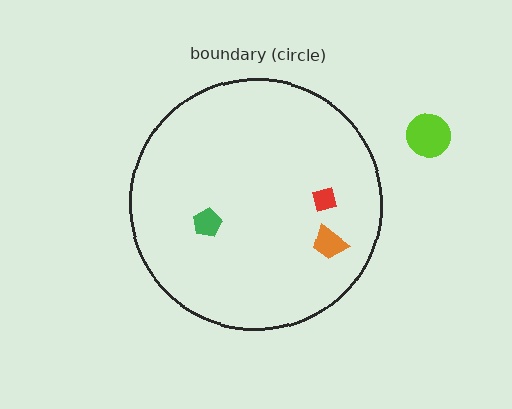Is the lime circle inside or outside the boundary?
Outside.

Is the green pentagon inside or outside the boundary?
Inside.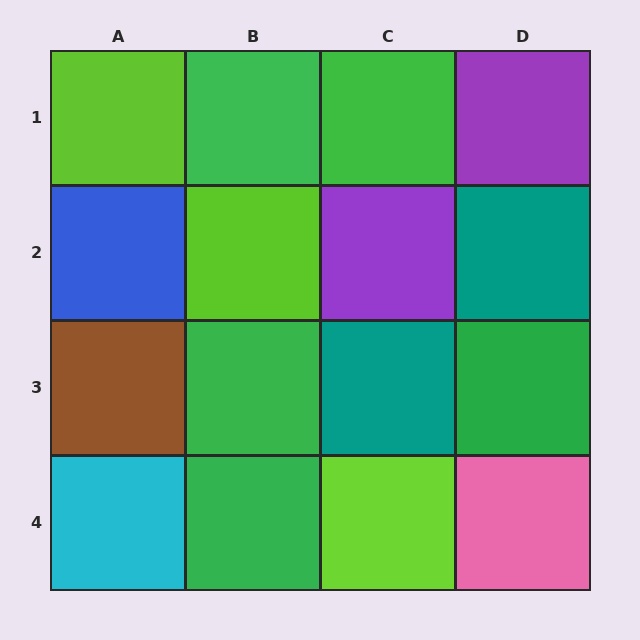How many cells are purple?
2 cells are purple.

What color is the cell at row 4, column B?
Green.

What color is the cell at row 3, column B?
Green.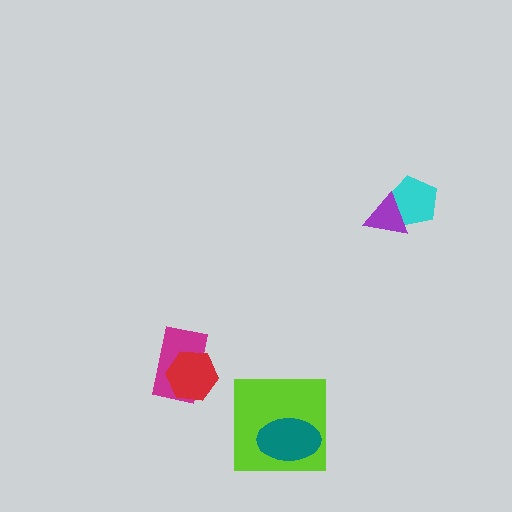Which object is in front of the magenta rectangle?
The red hexagon is in front of the magenta rectangle.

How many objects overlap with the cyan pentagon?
1 object overlaps with the cyan pentagon.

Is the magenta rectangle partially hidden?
Yes, it is partially covered by another shape.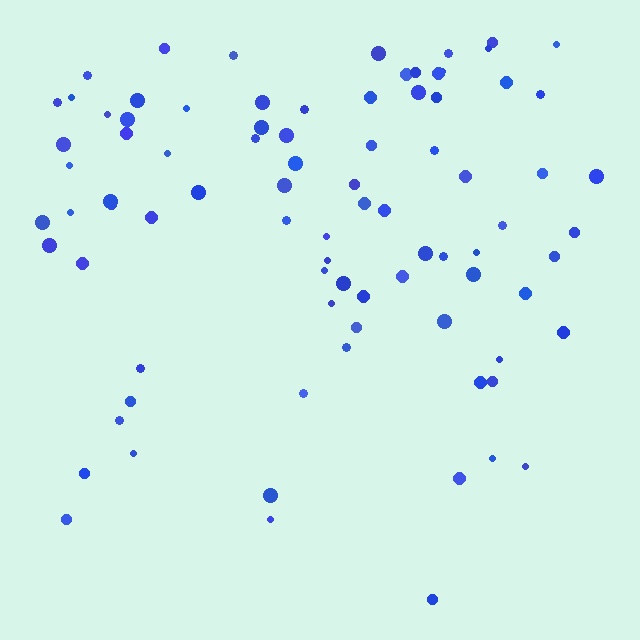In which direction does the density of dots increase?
From bottom to top, with the top side densest.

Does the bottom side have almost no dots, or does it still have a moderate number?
Still a moderate number, just noticeably fewer than the top.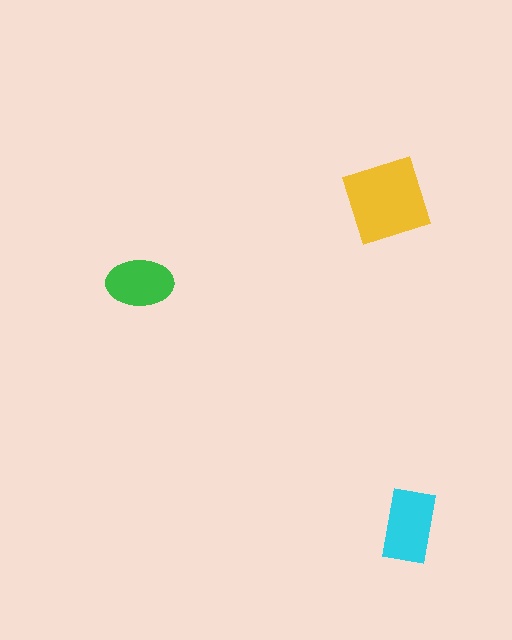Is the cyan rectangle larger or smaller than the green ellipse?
Larger.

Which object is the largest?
The yellow square.